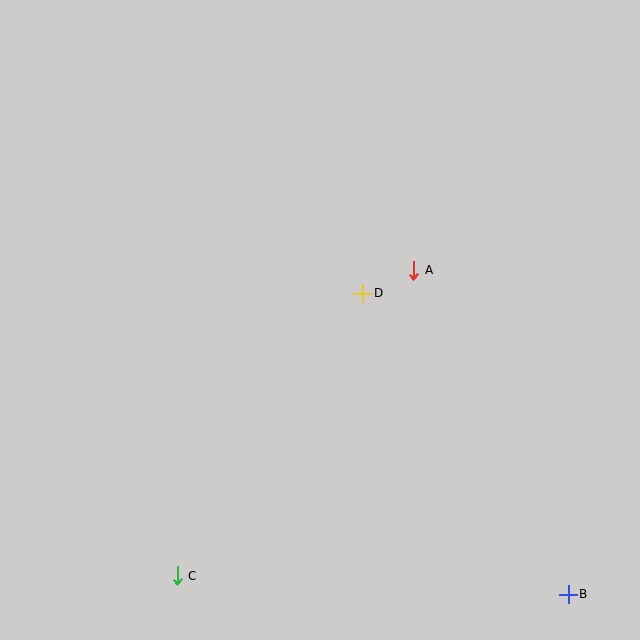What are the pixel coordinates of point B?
Point B is at (568, 594).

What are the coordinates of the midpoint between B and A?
The midpoint between B and A is at (491, 432).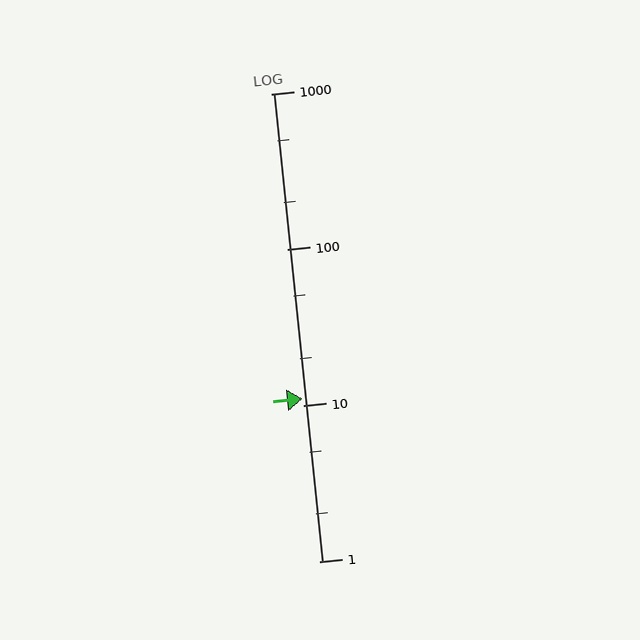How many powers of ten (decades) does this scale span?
The scale spans 3 decades, from 1 to 1000.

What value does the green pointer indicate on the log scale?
The pointer indicates approximately 11.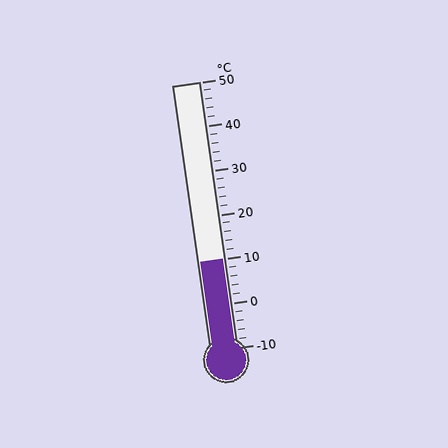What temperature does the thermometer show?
The thermometer shows approximately 10°C.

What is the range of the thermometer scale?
The thermometer scale ranges from -10°C to 50°C.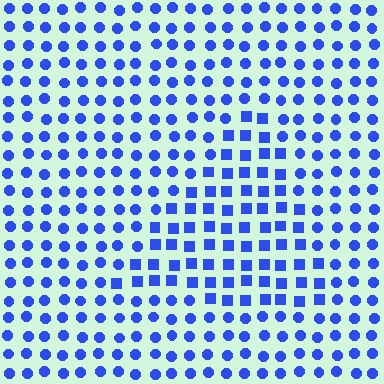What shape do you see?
I see a triangle.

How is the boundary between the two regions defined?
The boundary is defined by a change in element shape: squares inside vs. circles outside. All elements share the same color and spacing.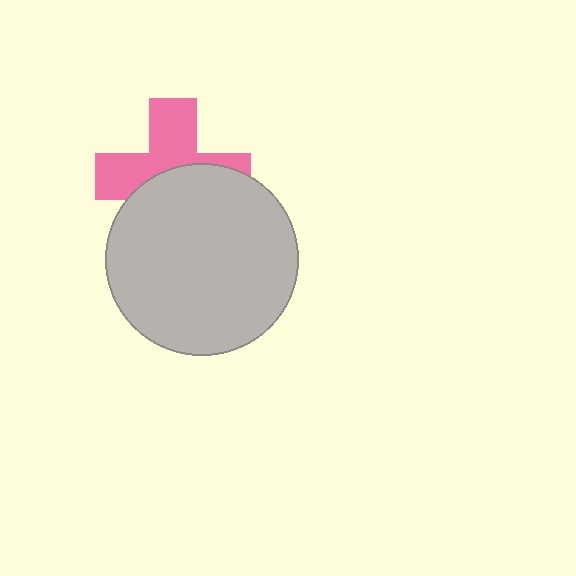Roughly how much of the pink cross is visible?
About half of it is visible (roughly 51%).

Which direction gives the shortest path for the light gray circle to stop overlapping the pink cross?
Moving down gives the shortest separation.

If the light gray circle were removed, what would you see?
You would see the complete pink cross.